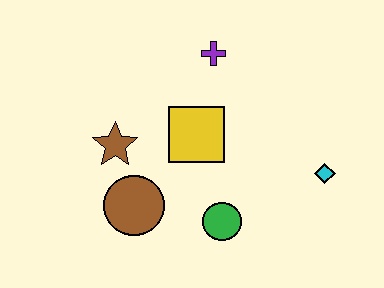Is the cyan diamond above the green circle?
Yes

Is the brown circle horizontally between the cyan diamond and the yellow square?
No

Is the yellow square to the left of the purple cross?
Yes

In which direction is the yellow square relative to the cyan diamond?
The yellow square is to the left of the cyan diamond.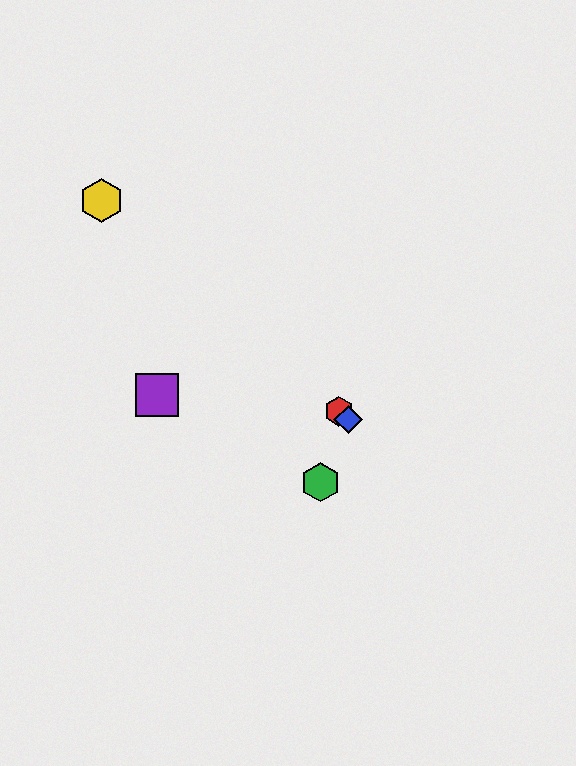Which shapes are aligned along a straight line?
The red hexagon, the blue diamond, the yellow hexagon are aligned along a straight line.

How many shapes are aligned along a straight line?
3 shapes (the red hexagon, the blue diamond, the yellow hexagon) are aligned along a straight line.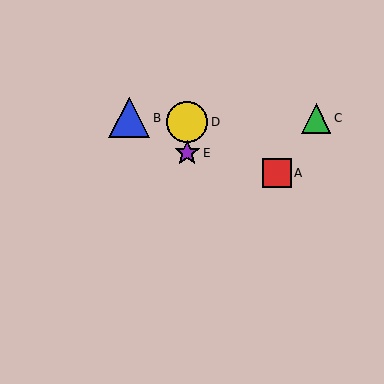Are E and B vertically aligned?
No, E is at x≈187 and B is at x≈129.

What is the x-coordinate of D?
Object D is at x≈187.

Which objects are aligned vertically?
Objects D, E are aligned vertically.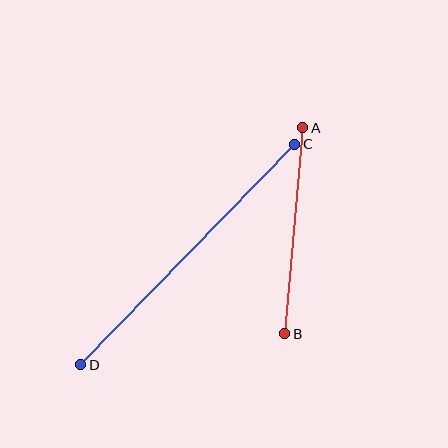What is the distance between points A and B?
The distance is approximately 207 pixels.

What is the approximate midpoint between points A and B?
The midpoint is at approximately (294, 231) pixels.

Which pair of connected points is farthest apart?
Points C and D are farthest apart.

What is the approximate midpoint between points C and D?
The midpoint is at approximately (188, 254) pixels.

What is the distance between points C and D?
The distance is approximately 307 pixels.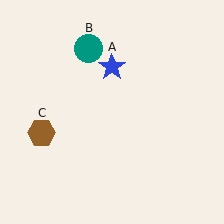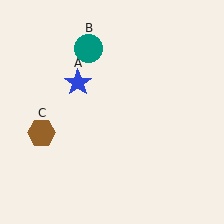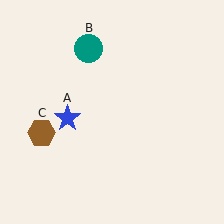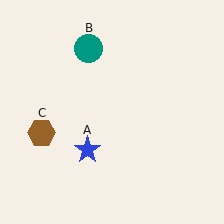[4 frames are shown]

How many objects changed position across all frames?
1 object changed position: blue star (object A).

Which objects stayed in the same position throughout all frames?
Teal circle (object B) and brown hexagon (object C) remained stationary.